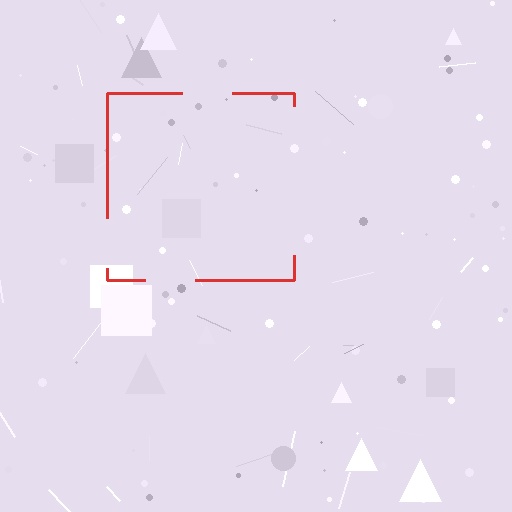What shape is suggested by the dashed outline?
The dashed outline suggests a square.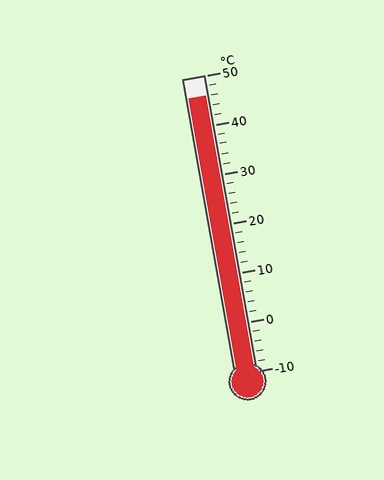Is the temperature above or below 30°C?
The temperature is above 30°C.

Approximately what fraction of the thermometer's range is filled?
The thermometer is filled to approximately 95% of its range.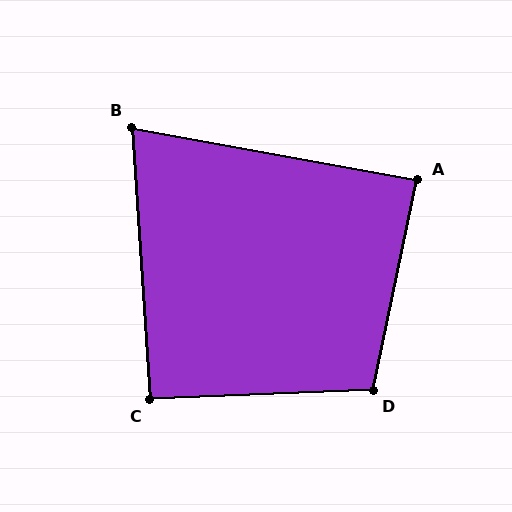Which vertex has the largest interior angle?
D, at approximately 104 degrees.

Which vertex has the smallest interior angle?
B, at approximately 76 degrees.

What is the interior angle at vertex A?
Approximately 89 degrees (approximately right).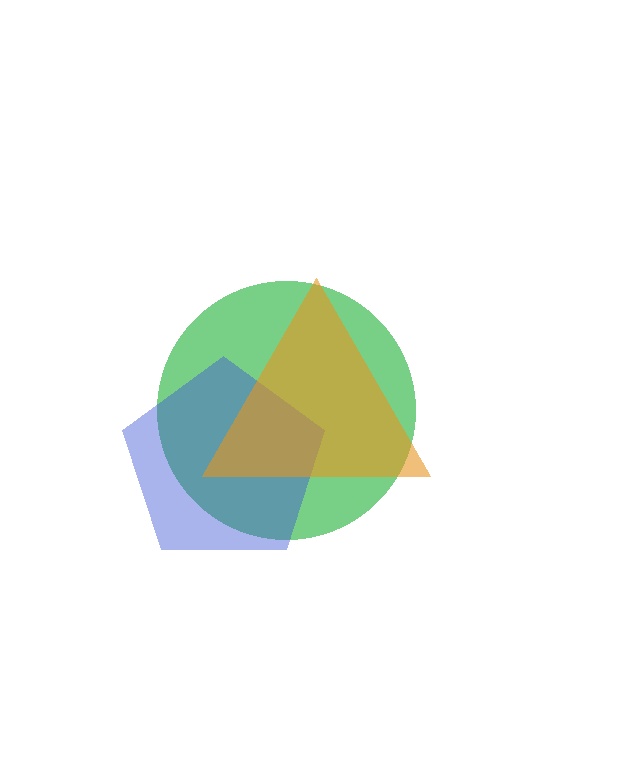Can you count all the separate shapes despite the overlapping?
Yes, there are 3 separate shapes.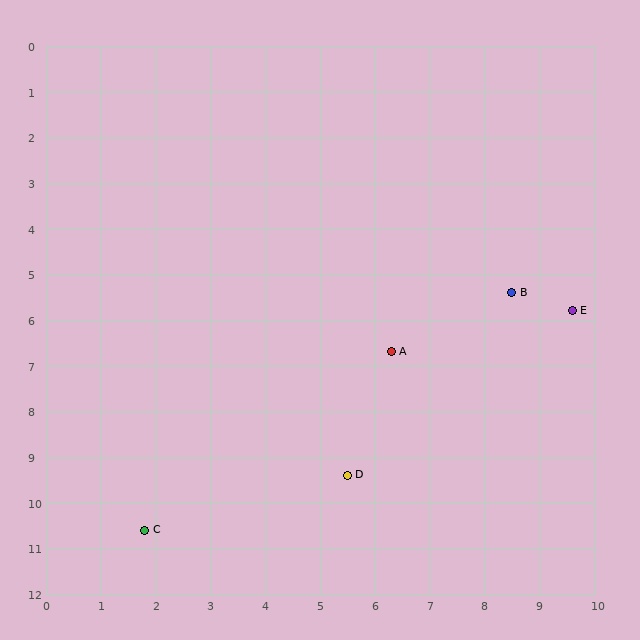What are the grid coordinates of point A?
Point A is at approximately (6.3, 6.7).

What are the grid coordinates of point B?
Point B is at approximately (8.5, 5.4).